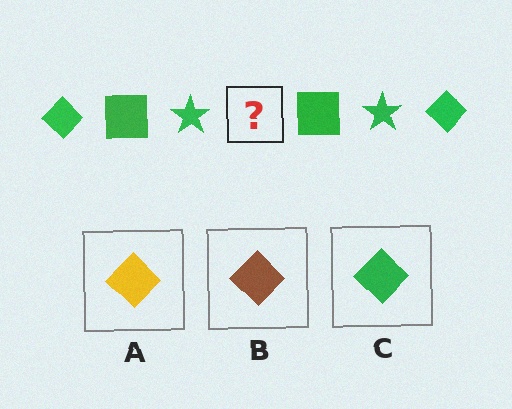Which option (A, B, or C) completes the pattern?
C.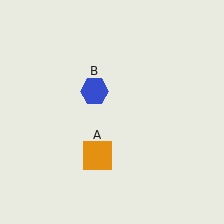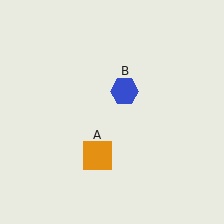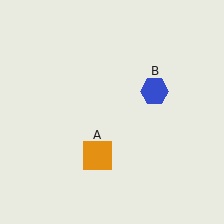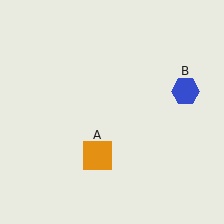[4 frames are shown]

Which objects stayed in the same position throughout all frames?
Orange square (object A) remained stationary.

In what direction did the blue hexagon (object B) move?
The blue hexagon (object B) moved right.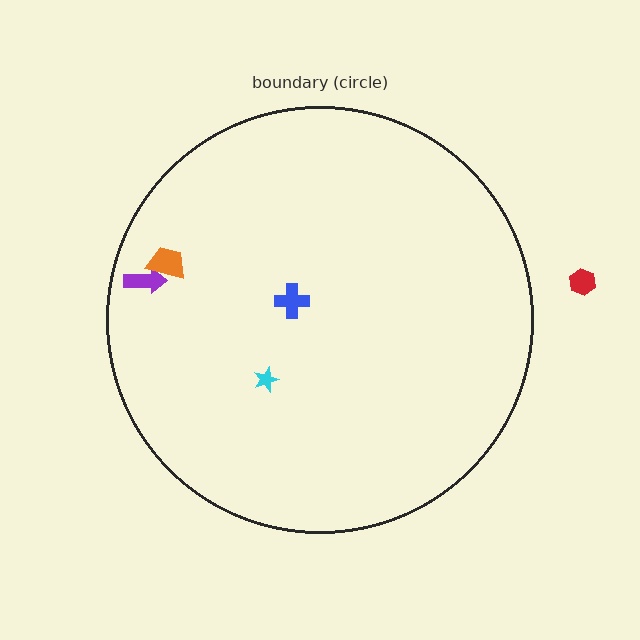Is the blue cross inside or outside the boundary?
Inside.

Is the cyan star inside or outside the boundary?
Inside.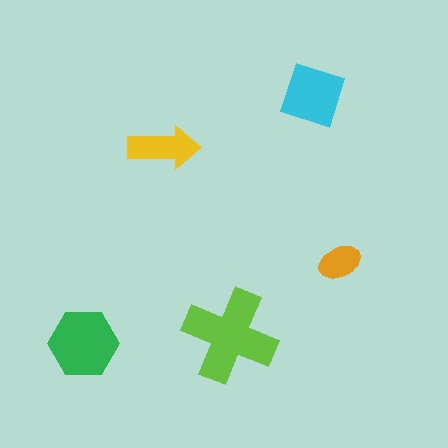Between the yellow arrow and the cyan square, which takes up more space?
The cyan square.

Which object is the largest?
The lime cross.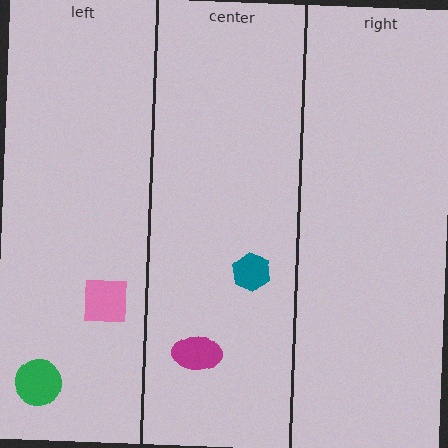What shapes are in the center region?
The teal hexagon, the magenta ellipse.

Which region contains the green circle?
The left region.